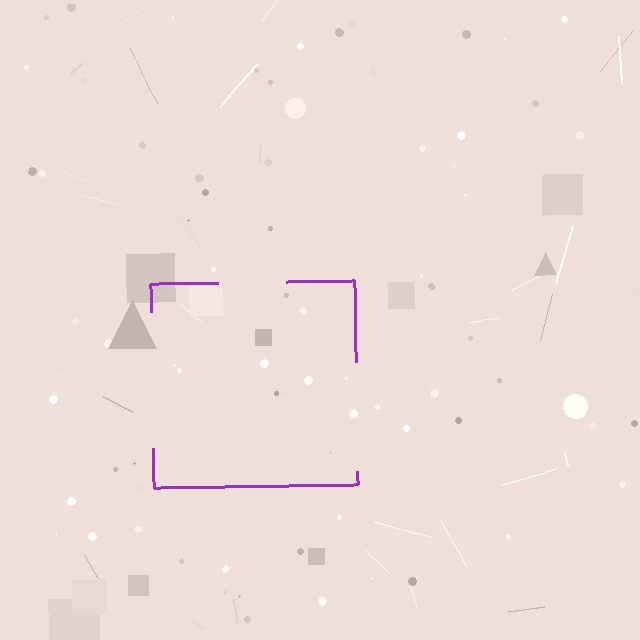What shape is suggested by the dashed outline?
The dashed outline suggests a square.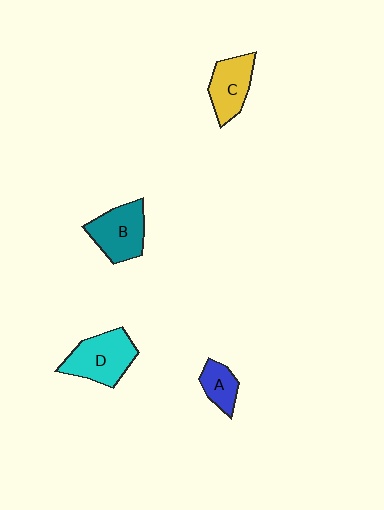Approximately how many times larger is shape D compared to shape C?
Approximately 1.2 times.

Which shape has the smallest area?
Shape A (blue).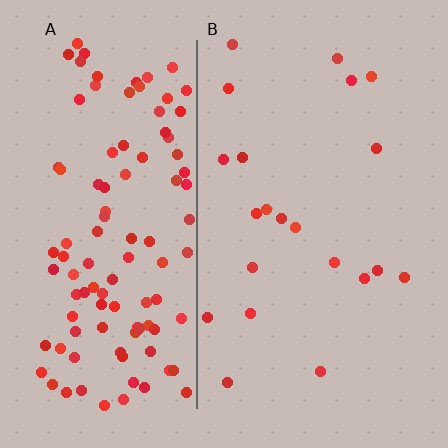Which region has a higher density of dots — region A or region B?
A (the left).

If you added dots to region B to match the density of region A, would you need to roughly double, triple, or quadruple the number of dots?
Approximately quadruple.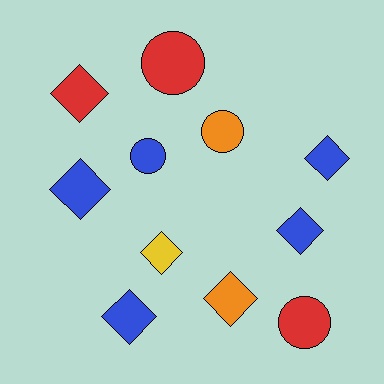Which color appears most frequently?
Blue, with 5 objects.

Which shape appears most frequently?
Diamond, with 7 objects.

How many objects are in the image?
There are 11 objects.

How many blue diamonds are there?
There are 4 blue diamonds.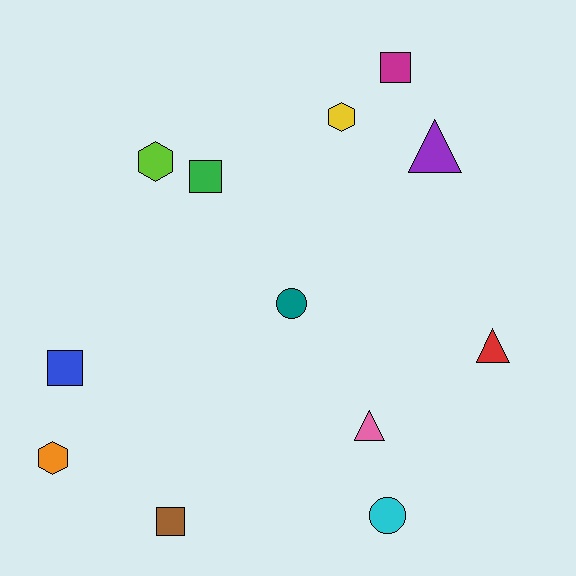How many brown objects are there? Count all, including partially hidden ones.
There is 1 brown object.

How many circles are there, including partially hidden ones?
There are 2 circles.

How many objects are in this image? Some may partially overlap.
There are 12 objects.